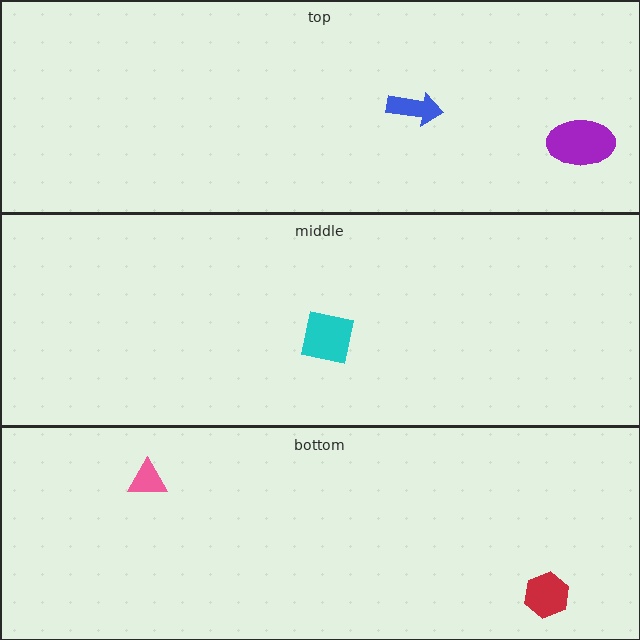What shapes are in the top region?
The purple ellipse, the blue arrow.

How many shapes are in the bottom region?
2.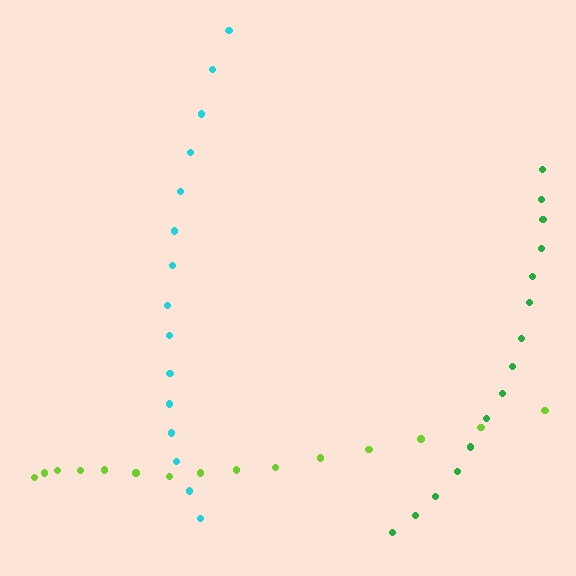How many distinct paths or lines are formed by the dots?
There are 3 distinct paths.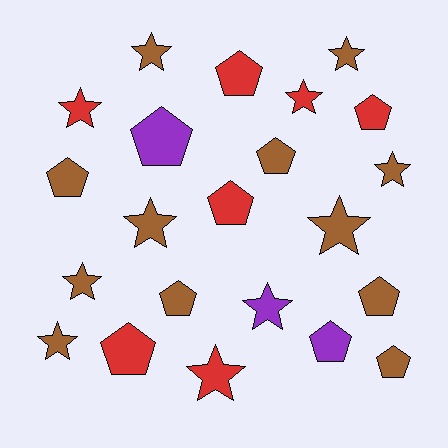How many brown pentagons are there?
There are 5 brown pentagons.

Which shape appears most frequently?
Pentagon, with 11 objects.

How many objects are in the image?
There are 22 objects.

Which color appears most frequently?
Brown, with 12 objects.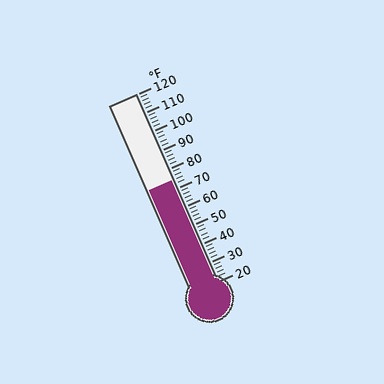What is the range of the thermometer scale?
The thermometer scale ranges from 20°F to 120°F.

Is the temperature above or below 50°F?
The temperature is above 50°F.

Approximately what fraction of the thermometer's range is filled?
The thermometer is filled to approximately 55% of its range.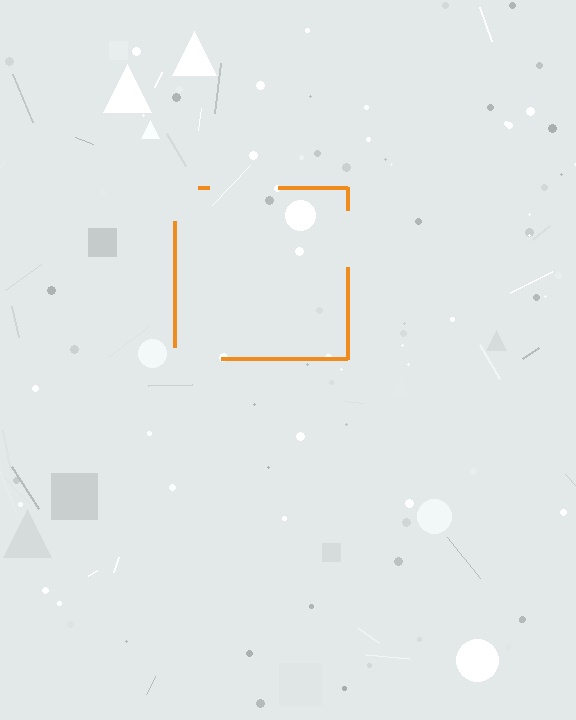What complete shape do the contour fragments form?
The contour fragments form a square.